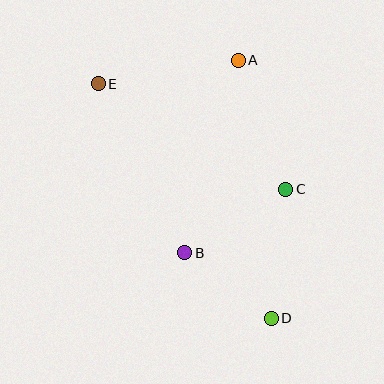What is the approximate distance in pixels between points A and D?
The distance between A and D is approximately 261 pixels.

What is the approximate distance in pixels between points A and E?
The distance between A and E is approximately 142 pixels.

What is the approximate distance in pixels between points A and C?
The distance between A and C is approximately 138 pixels.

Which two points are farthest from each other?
Points D and E are farthest from each other.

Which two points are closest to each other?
Points B and D are closest to each other.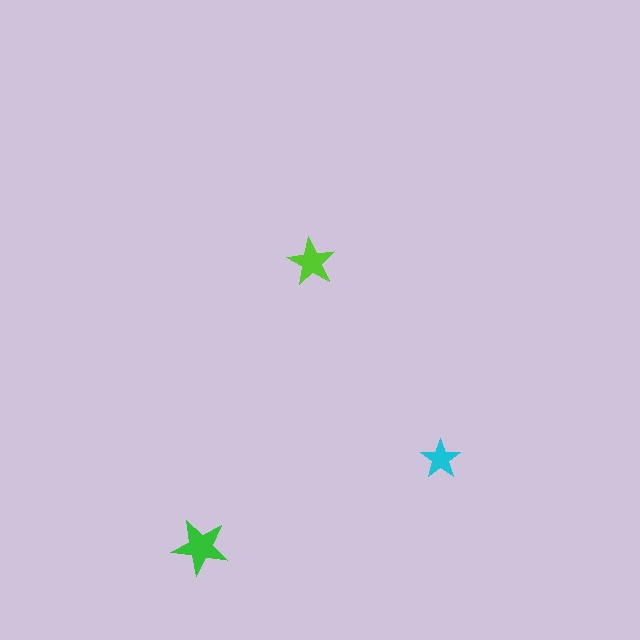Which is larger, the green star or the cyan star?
The green one.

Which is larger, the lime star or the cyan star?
The lime one.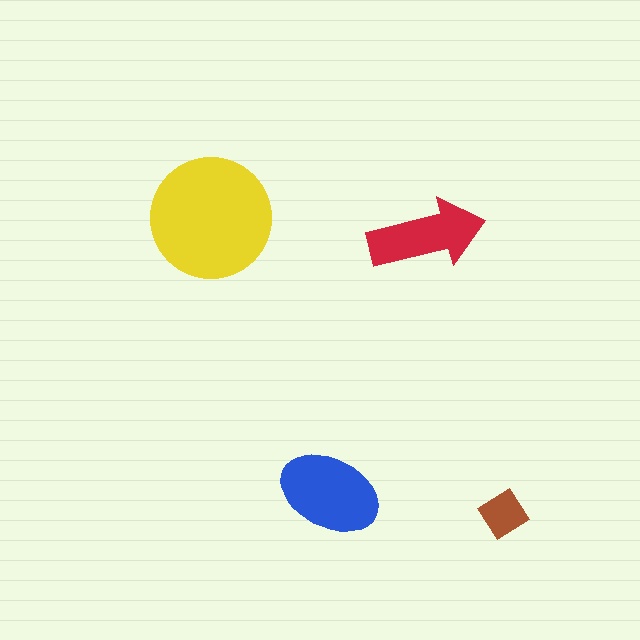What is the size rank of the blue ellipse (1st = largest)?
2nd.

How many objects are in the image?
There are 4 objects in the image.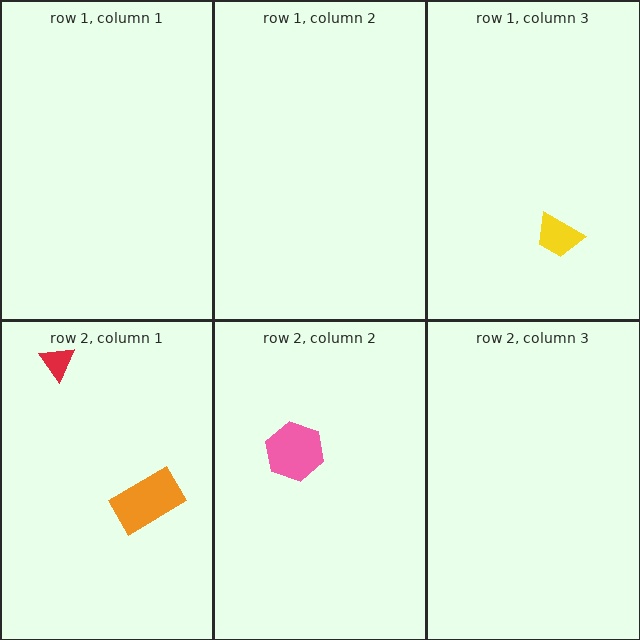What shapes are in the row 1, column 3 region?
The yellow trapezoid.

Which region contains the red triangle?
The row 2, column 1 region.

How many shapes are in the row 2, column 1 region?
2.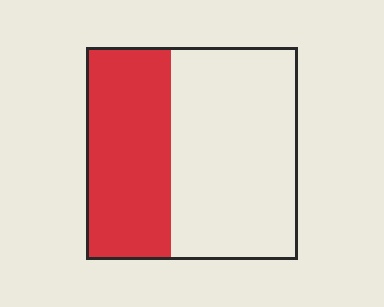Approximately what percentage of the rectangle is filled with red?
Approximately 40%.